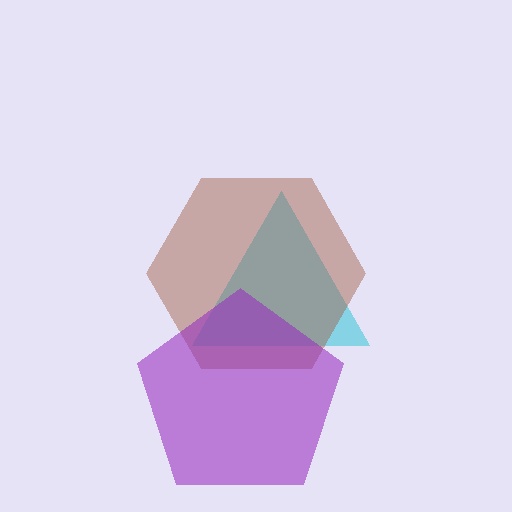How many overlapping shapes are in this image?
There are 3 overlapping shapes in the image.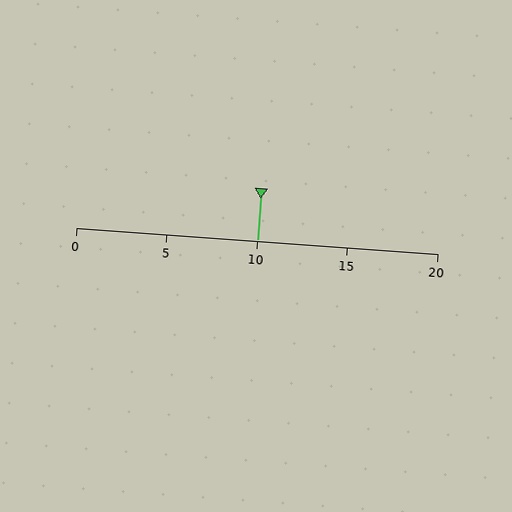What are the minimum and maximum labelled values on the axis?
The axis runs from 0 to 20.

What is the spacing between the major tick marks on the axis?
The major ticks are spaced 5 apart.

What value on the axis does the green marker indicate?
The marker indicates approximately 10.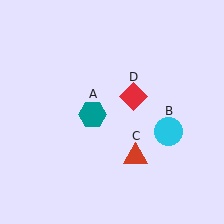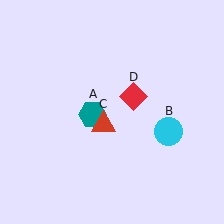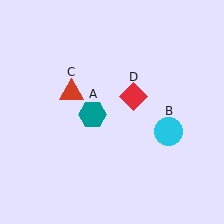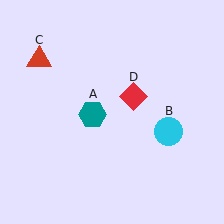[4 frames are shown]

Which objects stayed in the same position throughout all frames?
Teal hexagon (object A) and cyan circle (object B) and red diamond (object D) remained stationary.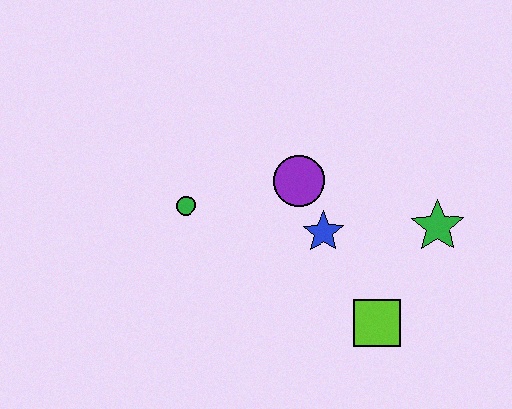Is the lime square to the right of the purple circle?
Yes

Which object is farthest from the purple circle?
The lime square is farthest from the purple circle.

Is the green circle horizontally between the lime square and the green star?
No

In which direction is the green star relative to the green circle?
The green star is to the right of the green circle.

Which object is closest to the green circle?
The purple circle is closest to the green circle.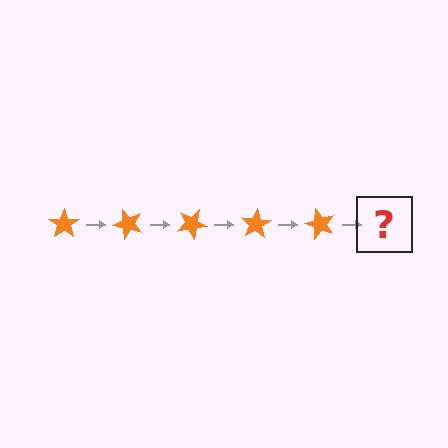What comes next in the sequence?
The next element should be an orange star rotated 250 degrees.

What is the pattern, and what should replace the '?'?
The pattern is that the star rotates 50 degrees each step. The '?' should be an orange star rotated 250 degrees.